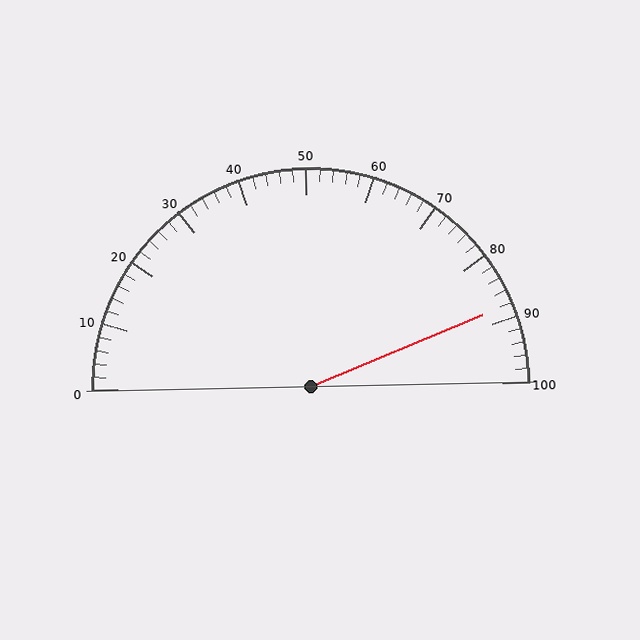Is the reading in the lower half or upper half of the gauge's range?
The reading is in the upper half of the range (0 to 100).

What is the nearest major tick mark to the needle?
The nearest major tick mark is 90.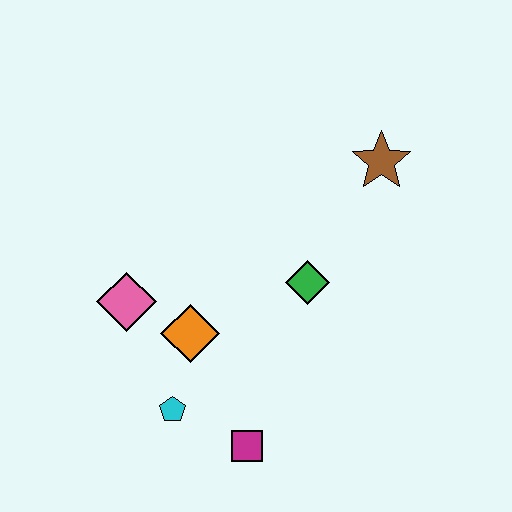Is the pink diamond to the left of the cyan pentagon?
Yes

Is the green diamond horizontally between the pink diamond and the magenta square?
No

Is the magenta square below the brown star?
Yes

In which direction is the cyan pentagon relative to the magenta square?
The cyan pentagon is to the left of the magenta square.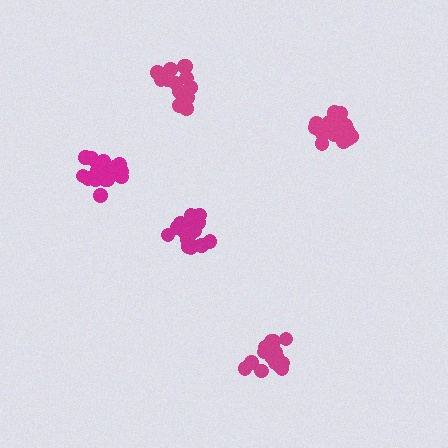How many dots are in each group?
Group 1: 17 dots, Group 2: 18 dots, Group 3: 16 dots, Group 4: 16 dots, Group 5: 15 dots (82 total).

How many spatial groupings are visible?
There are 5 spatial groupings.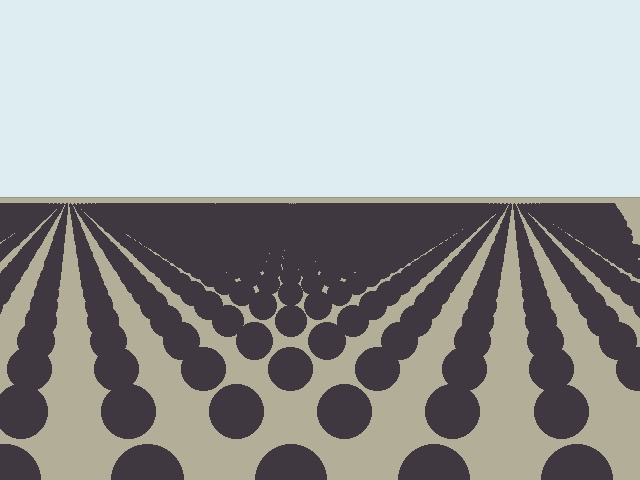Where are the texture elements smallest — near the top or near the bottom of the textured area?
Near the top.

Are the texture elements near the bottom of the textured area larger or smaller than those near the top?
Larger. Near the bottom, elements are closer to the viewer and appear at a bigger on-screen size.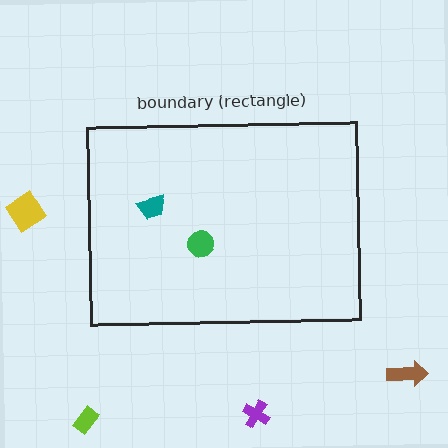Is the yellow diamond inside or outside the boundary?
Outside.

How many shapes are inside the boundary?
2 inside, 4 outside.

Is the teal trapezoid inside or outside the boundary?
Inside.